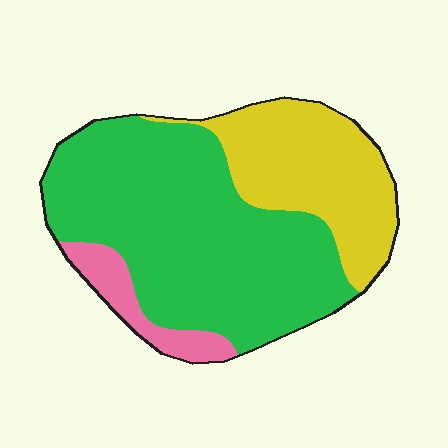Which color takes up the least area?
Pink, at roughly 10%.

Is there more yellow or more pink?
Yellow.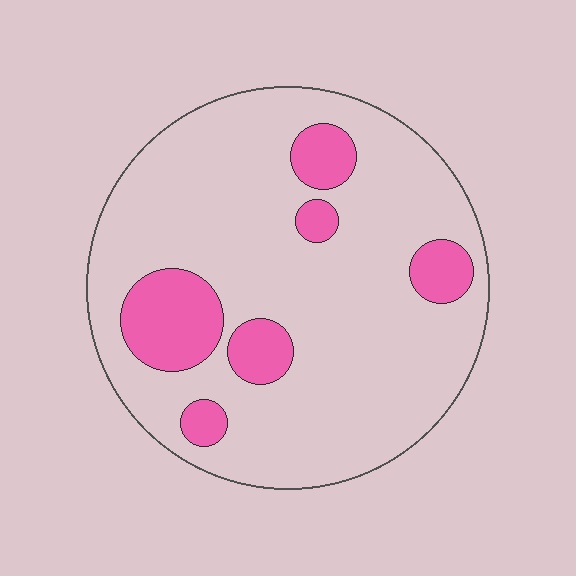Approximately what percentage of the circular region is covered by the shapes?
Approximately 15%.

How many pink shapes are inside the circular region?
6.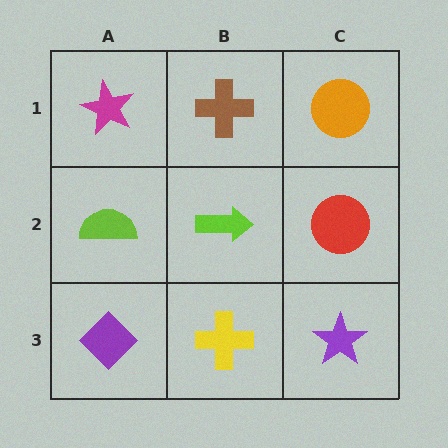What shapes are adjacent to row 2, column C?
An orange circle (row 1, column C), a purple star (row 3, column C), a lime arrow (row 2, column B).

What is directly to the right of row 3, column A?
A yellow cross.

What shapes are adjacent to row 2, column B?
A brown cross (row 1, column B), a yellow cross (row 3, column B), a lime semicircle (row 2, column A), a red circle (row 2, column C).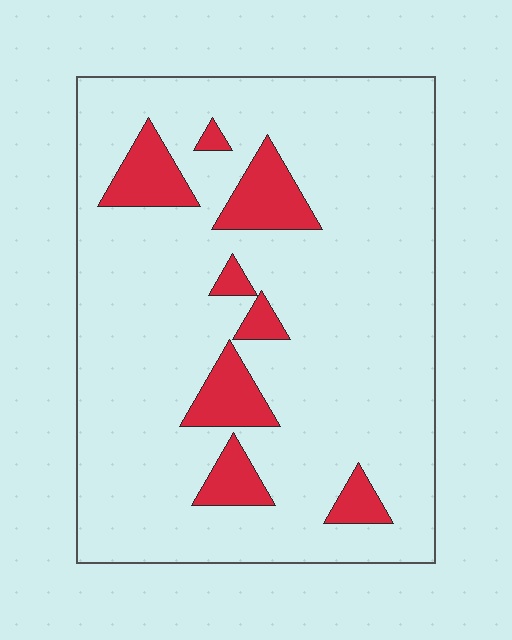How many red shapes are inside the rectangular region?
8.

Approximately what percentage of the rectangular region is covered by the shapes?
Approximately 15%.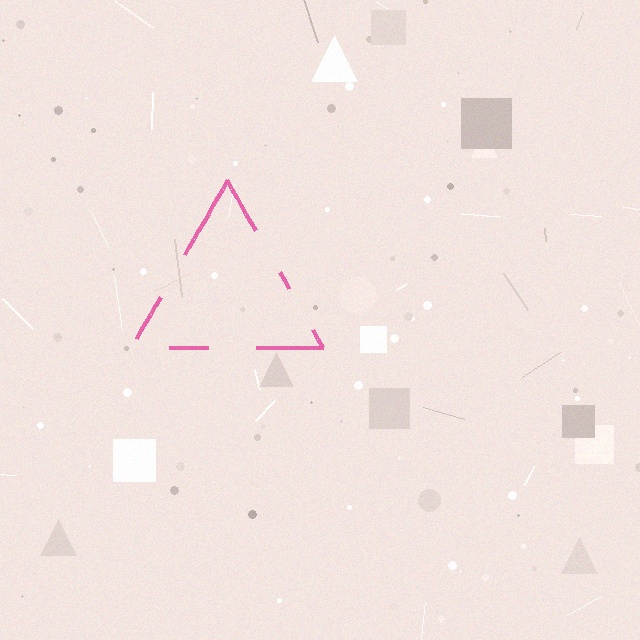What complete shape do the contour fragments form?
The contour fragments form a triangle.